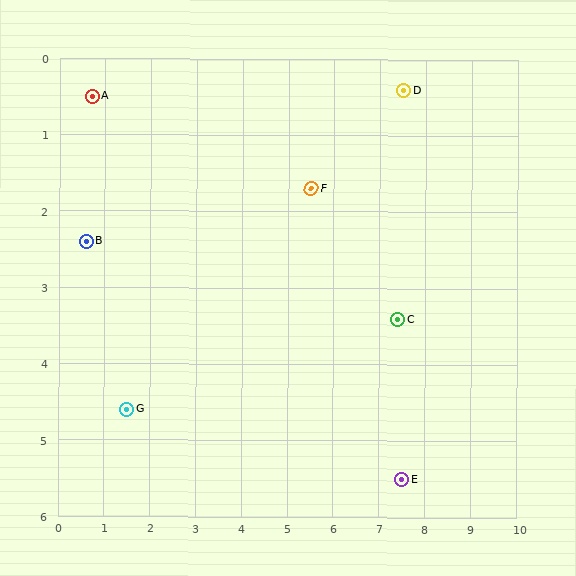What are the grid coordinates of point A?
Point A is at approximately (0.7, 0.5).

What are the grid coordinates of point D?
Point D is at approximately (7.5, 0.4).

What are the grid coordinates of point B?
Point B is at approximately (0.6, 2.4).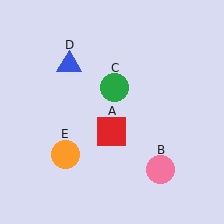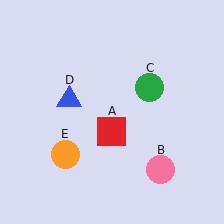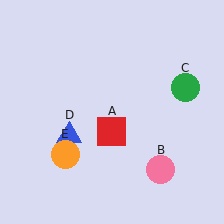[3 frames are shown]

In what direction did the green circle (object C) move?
The green circle (object C) moved right.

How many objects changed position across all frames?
2 objects changed position: green circle (object C), blue triangle (object D).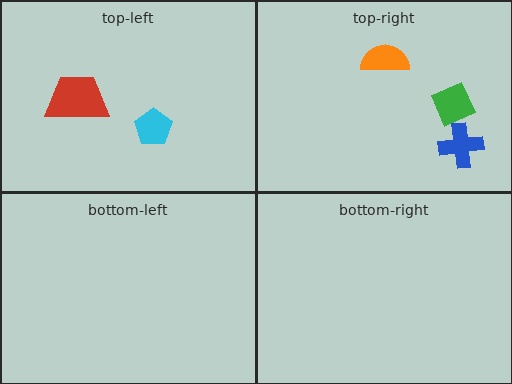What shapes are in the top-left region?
The red trapezoid, the cyan pentagon.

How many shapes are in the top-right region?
3.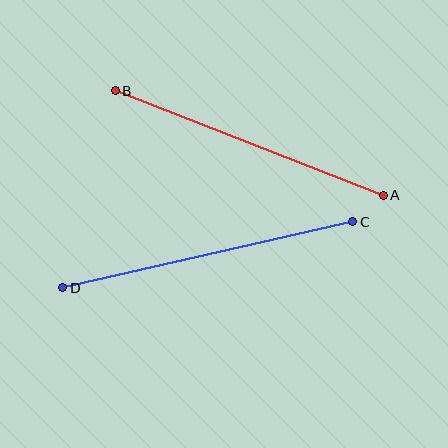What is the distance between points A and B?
The distance is approximately 288 pixels.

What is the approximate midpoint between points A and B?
The midpoint is at approximately (249, 143) pixels.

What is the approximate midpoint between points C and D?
The midpoint is at approximately (208, 255) pixels.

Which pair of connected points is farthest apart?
Points C and D are farthest apart.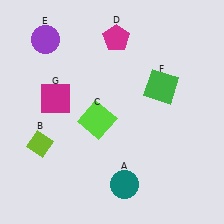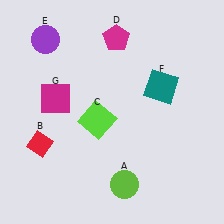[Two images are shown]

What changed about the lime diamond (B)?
In Image 1, B is lime. In Image 2, it changed to red.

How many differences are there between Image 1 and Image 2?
There are 3 differences between the two images.